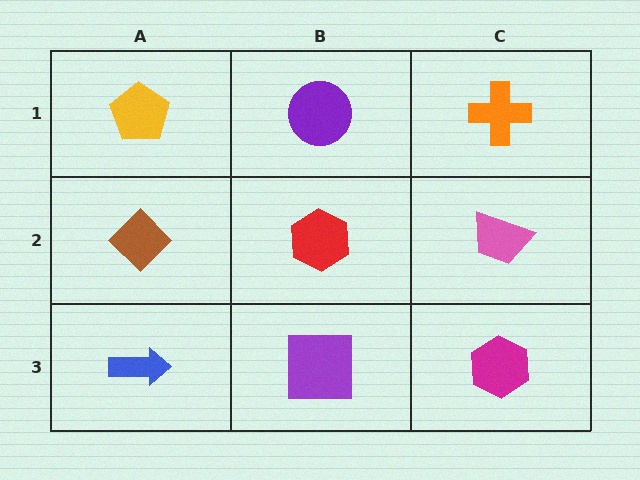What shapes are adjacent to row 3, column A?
A brown diamond (row 2, column A), a purple square (row 3, column B).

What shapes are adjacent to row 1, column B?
A red hexagon (row 2, column B), a yellow pentagon (row 1, column A), an orange cross (row 1, column C).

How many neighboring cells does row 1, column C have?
2.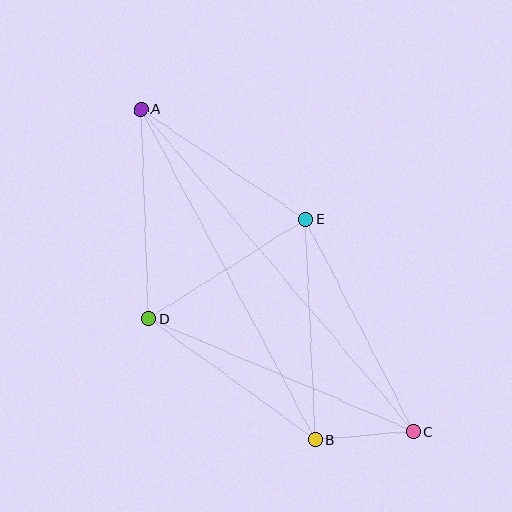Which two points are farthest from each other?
Points A and C are farthest from each other.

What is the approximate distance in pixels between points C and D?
The distance between C and D is approximately 287 pixels.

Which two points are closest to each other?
Points B and C are closest to each other.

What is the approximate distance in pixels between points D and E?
The distance between D and E is approximately 186 pixels.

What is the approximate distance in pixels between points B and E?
The distance between B and E is approximately 221 pixels.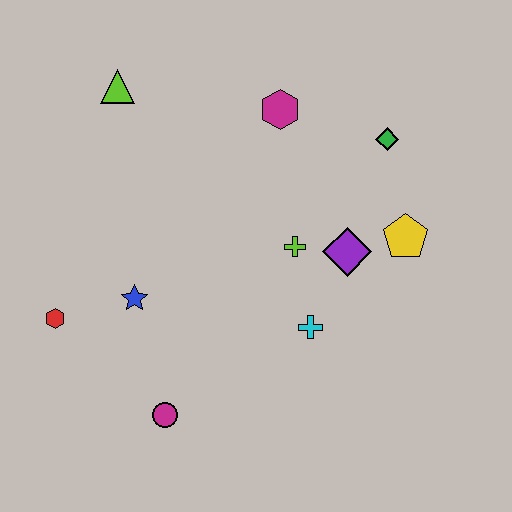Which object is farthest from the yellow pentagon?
The red hexagon is farthest from the yellow pentagon.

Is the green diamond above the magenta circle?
Yes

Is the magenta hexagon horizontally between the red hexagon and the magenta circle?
No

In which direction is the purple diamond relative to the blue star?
The purple diamond is to the right of the blue star.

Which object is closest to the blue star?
The red hexagon is closest to the blue star.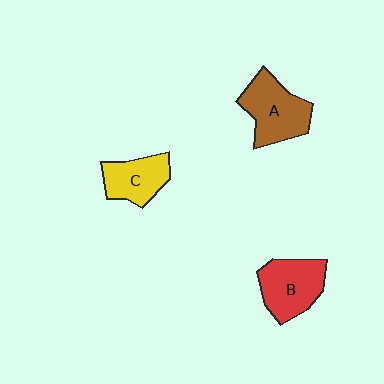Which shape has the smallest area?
Shape C (yellow).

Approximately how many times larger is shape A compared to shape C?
Approximately 1.3 times.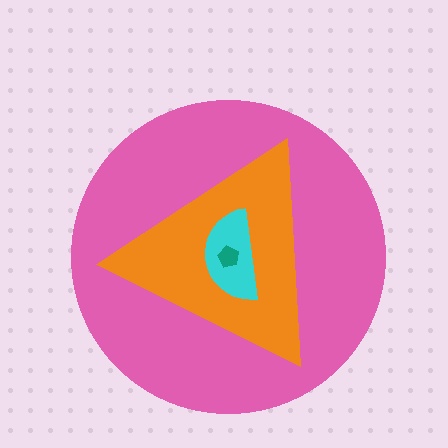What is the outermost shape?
The pink circle.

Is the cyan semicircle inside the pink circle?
Yes.